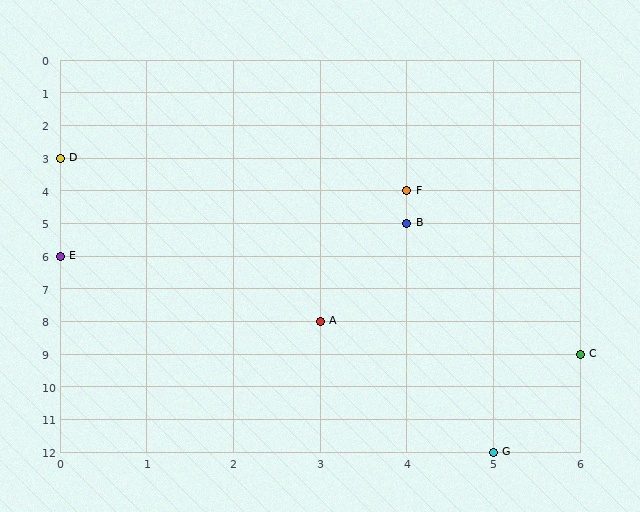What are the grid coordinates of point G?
Point G is at grid coordinates (5, 12).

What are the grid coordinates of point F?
Point F is at grid coordinates (4, 4).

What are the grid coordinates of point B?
Point B is at grid coordinates (4, 5).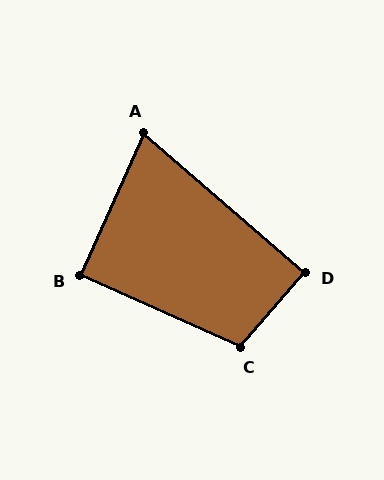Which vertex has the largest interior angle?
C, at approximately 107 degrees.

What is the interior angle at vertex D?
Approximately 90 degrees (approximately right).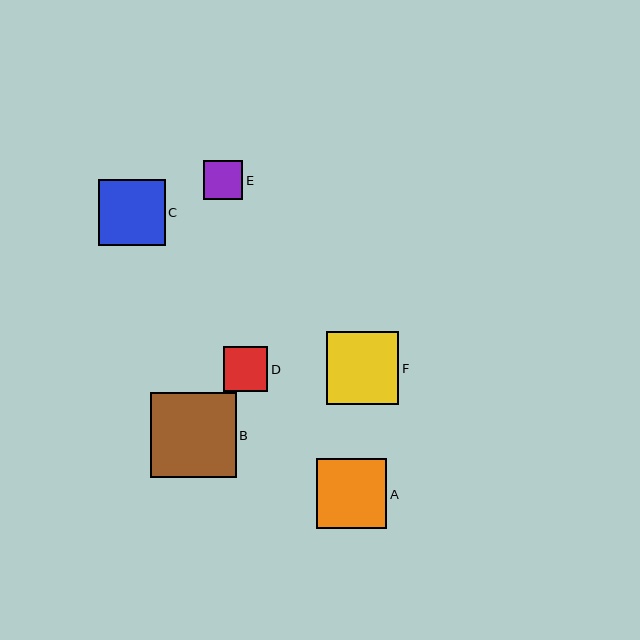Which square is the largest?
Square B is the largest with a size of approximately 85 pixels.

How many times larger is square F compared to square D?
Square F is approximately 1.6 times the size of square D.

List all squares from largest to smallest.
From largest to smallest: B, F, A, C, D, E.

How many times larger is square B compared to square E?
Square B is approximately 2.2 times the size of square E.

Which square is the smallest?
Square E is the smallest with a size of approximately 40 pixels.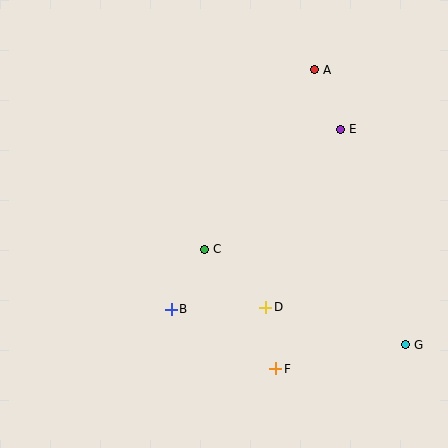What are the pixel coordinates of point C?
Point C is at (205, 249).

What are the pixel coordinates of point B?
Point B is at (171, 309).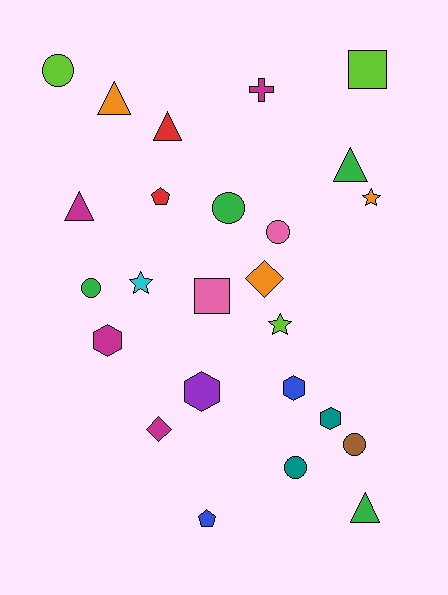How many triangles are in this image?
There are 5 triangles.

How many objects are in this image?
There are 25 objects.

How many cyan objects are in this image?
There is 1 cyan object.